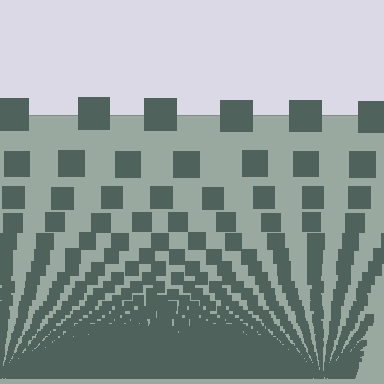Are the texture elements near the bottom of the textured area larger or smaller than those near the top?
Smaller. The gradient is inverted — elements near the bottom are smaller and denser.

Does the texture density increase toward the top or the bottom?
Density increases toward the bottom.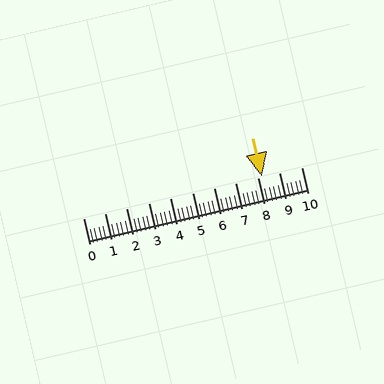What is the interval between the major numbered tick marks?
The major tick marks are spaced 1 units apart.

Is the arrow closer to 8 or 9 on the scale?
The arrow is closer to 8.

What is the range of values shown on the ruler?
The ruler shows values from 0 to 10.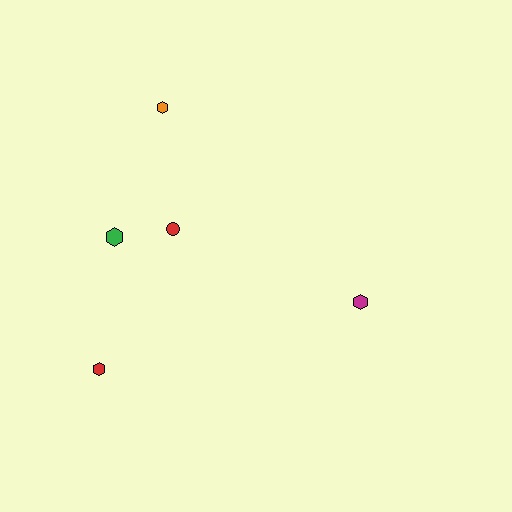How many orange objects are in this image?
There is 1 orange object.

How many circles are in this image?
There is 1 circle.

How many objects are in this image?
There are 5 objects.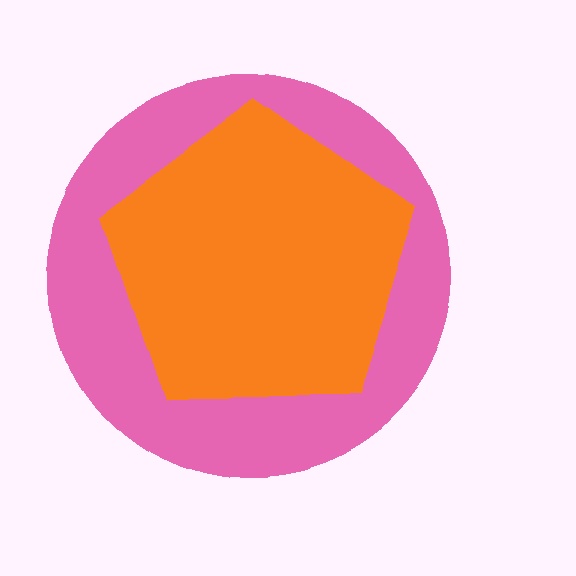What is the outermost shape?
The pink circle.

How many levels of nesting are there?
2.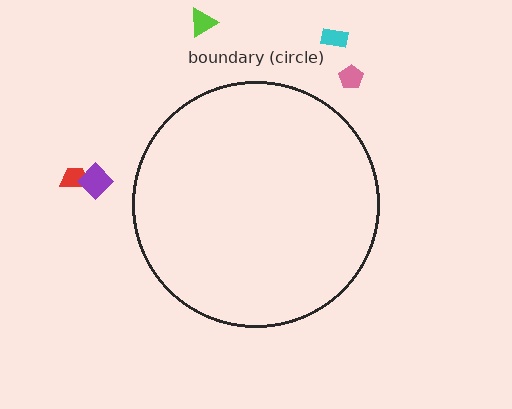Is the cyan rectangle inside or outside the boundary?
Outside.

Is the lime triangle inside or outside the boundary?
Outside.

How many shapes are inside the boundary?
0 inside, 5 outside.